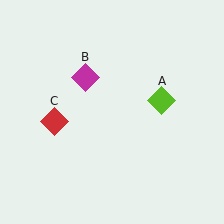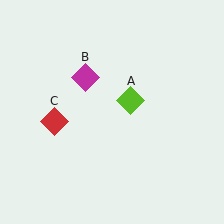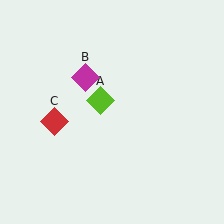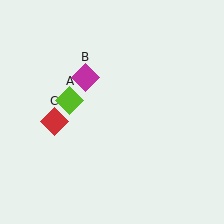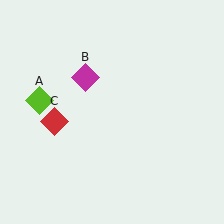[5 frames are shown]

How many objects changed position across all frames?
1 object changed position: lime diamond (object A).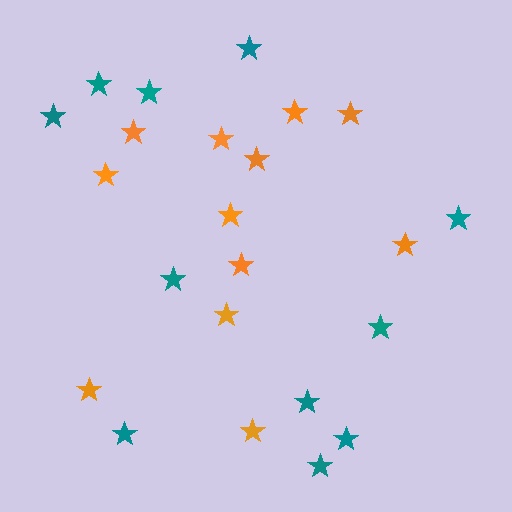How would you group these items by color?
There are 2 groups: one group of orange stars (12) and one group of teal stars (11).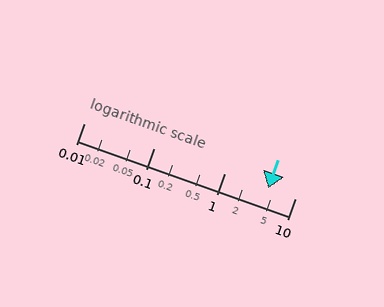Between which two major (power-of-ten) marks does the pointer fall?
The pointer is between 1 and 10.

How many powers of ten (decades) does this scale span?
The scale spans 3 decades, from 0.01 to 10.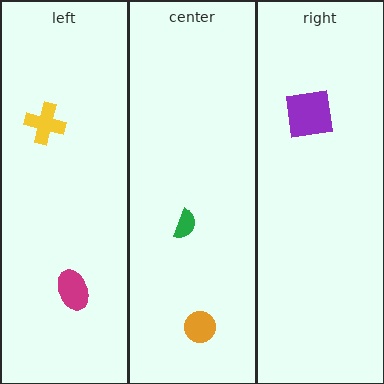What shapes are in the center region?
The orange circle, the green semicircle.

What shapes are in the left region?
The yellow cross, the magenta ellipse.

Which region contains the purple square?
The right region.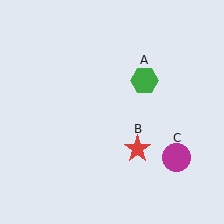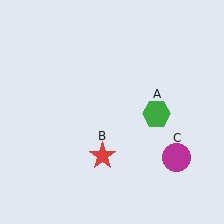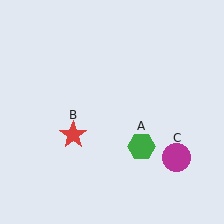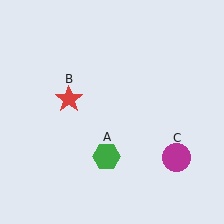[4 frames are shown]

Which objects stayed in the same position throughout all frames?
Magenta circle (object C) remained stationary.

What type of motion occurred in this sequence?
The green hexagon (object A), red star (object B) rotated clockwise around the center of the scene.